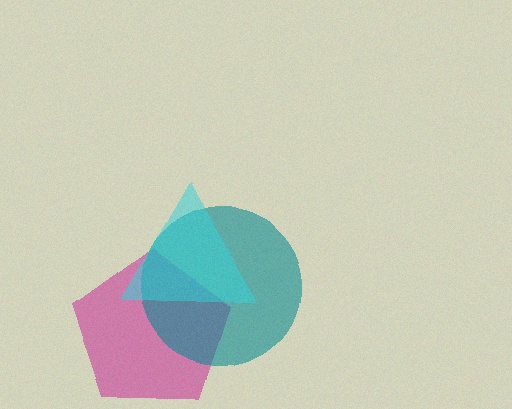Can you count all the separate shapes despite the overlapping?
Yes, there are 3 separate shapes.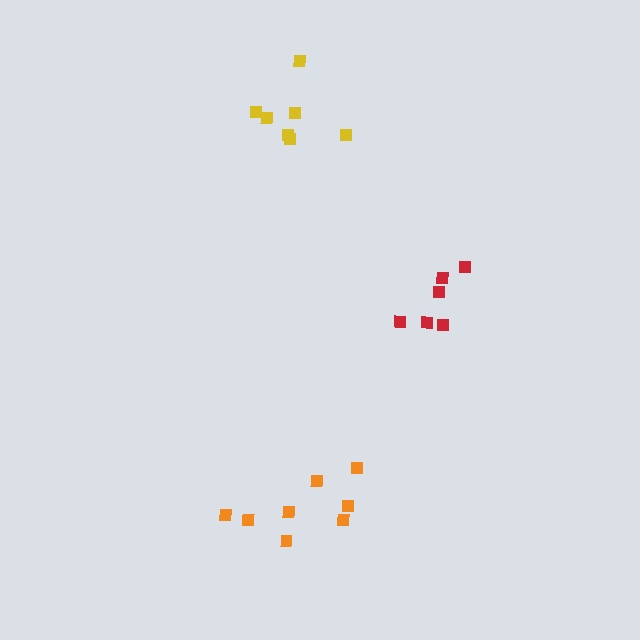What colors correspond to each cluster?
The clusters are colored: yellow, red, orange.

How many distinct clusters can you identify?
There are 3 distinct clusters.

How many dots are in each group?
Group 1: 7 dots, Group 2: 6 dots, Group 3: 8 dots (21 total).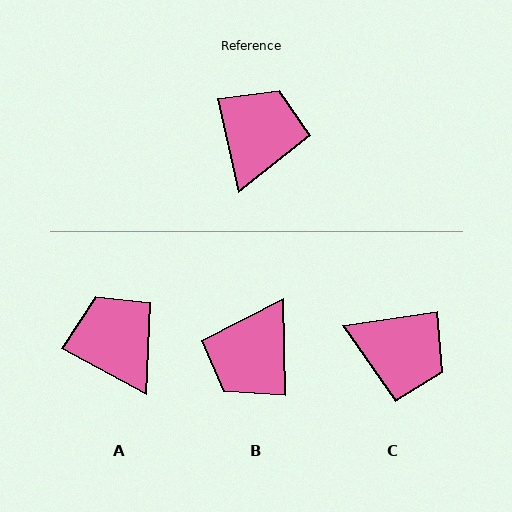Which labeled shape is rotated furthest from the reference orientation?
B, about 169 degrees away.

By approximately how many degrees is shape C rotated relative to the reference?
Approximately 93 degrees clockwise.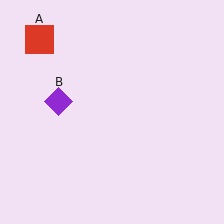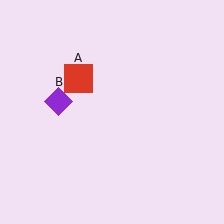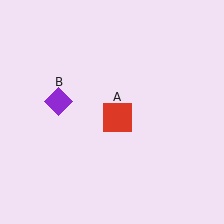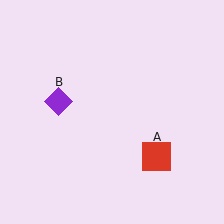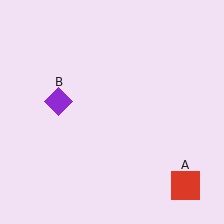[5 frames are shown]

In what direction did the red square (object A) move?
The red square (object A) moved down and to the right.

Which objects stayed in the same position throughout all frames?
Purple diamond (object B) remained stationary.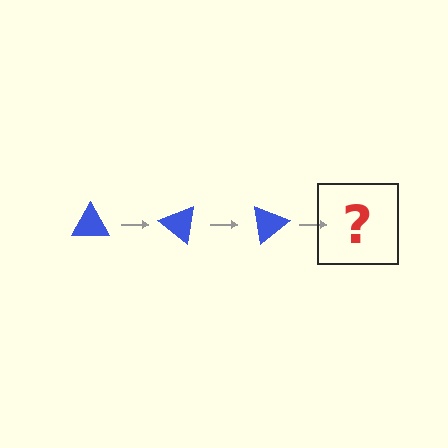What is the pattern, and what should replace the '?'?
The pattern is that the triangle rotates 40 degrees each step. The '?' should be a blue triangle rotated 120 degrees.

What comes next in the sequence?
The next element should be a blue triangle rotated 120 degrees.